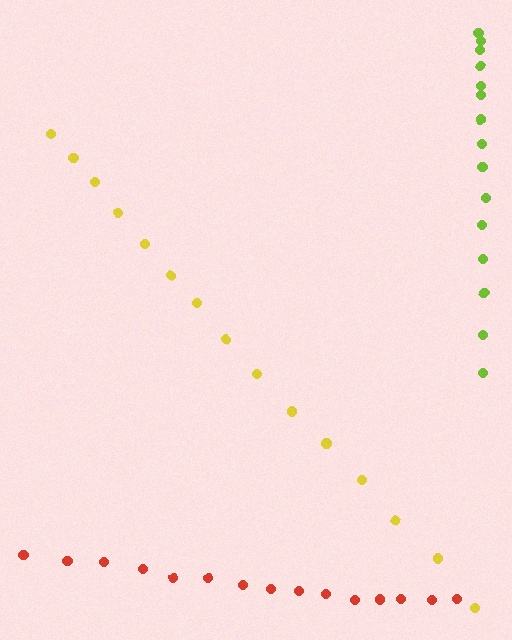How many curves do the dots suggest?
There are 3 distinct paths.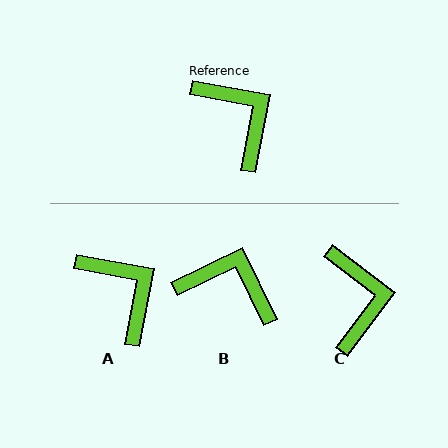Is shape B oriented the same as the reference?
No, it is off by about 36 degrees.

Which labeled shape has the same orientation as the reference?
A.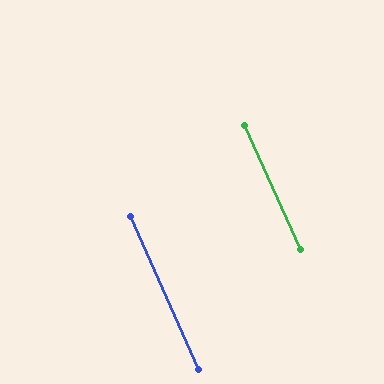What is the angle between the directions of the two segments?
Approximately 1 degree.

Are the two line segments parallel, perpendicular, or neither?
Parallel — their directions differ by only 0.6°.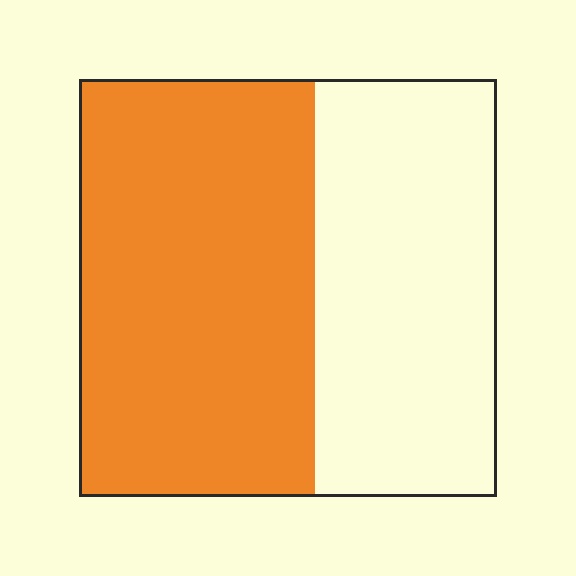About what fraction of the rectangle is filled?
About three fifths (3/5).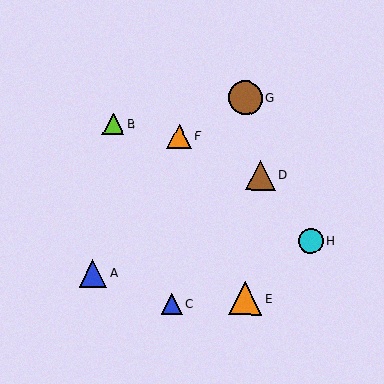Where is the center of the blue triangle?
The center of the blue triangle is at (93, 274).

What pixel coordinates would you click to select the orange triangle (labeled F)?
Click at (179, 136) to select the orange triangle F.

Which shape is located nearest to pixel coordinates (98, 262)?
The blue triangle (labeled A) at (93, 274) is nearest to that location.